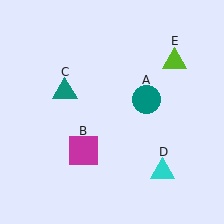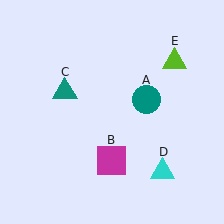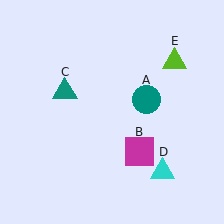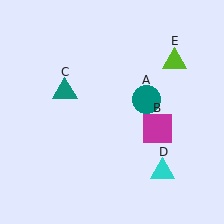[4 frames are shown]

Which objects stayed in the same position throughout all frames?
Teal circle (object A) and teal triangle (object C) and cyan triangle (object D) and lime triangle (object E) remained stationary.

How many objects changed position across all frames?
1 object changed position: magenta square (object B).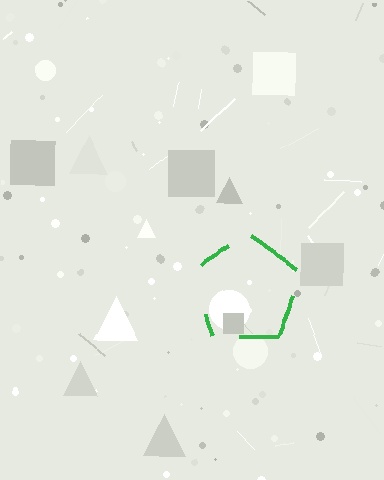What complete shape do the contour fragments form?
The contour fragments form a pentagon.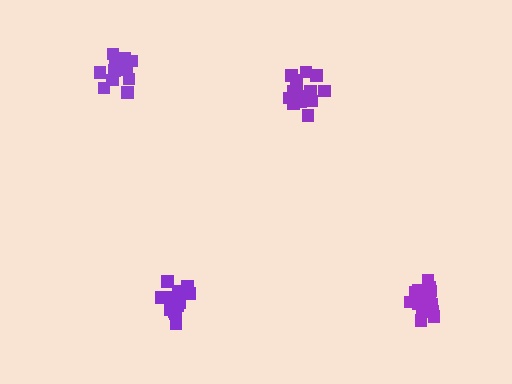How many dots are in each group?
Group 1: 17 dots, Group 2: 19 dots, Group 3: 15 dots, Group 4: 13 dots (64 total).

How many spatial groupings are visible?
There are 4 spatial groupings.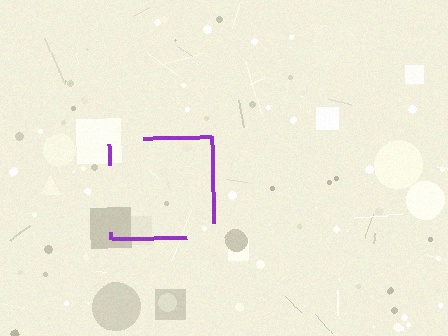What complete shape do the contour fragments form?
The contour fragments form a square.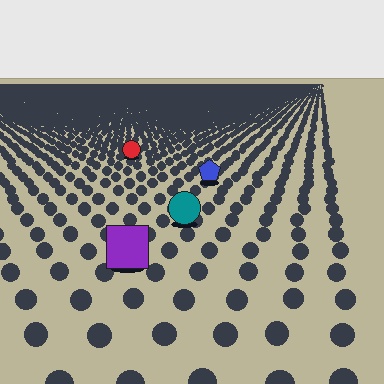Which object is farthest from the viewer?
The red circle is farthest from the viewer. It appears smaller and the ground texture around it is denser.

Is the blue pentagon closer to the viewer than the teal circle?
No. The teal circle is closer — you can tell from the texture gradient: the ground texture is coarser near it.